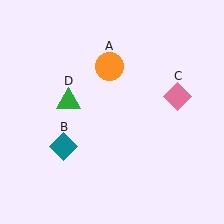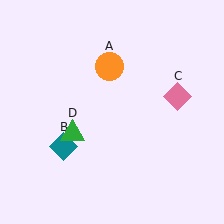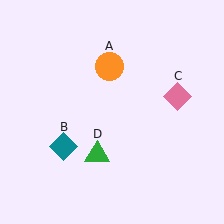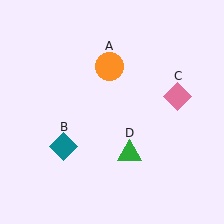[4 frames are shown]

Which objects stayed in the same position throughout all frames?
Orange circle (object A) and teal diamond (object B) and pink diamond (object C) remained stationary.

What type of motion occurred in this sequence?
The green triangle (object D) rotated counterclockwise around the center of the scene.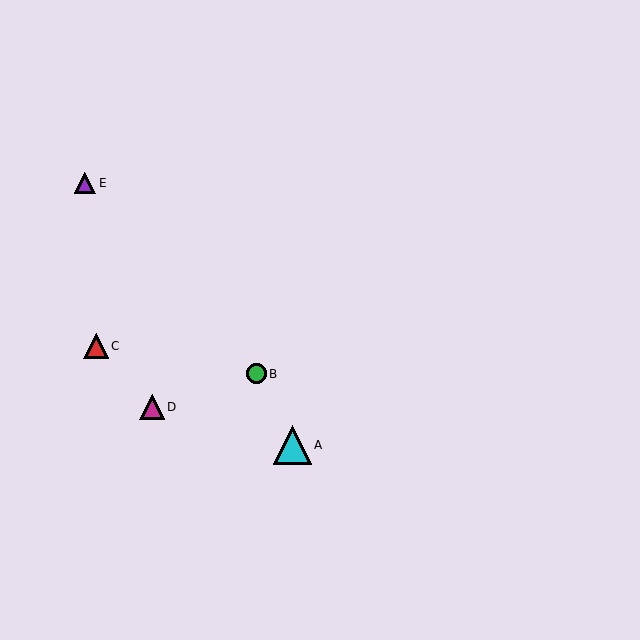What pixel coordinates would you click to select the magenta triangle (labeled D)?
Click at (152, 407) to select the magenta triangle D.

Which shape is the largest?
The cyan triangle (labeled A) is the largest.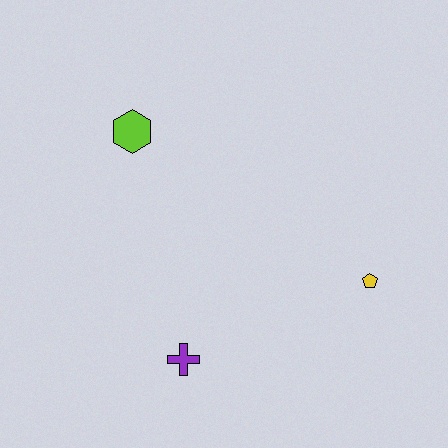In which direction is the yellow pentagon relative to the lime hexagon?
The yellow pentagon is to the right of the lime hexagon.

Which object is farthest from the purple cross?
The lime hexagon is farthest from the purple cross.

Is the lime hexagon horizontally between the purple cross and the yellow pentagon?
No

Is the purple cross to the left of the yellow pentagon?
Yes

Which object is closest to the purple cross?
The yellow pentagon is closest to the purple cross.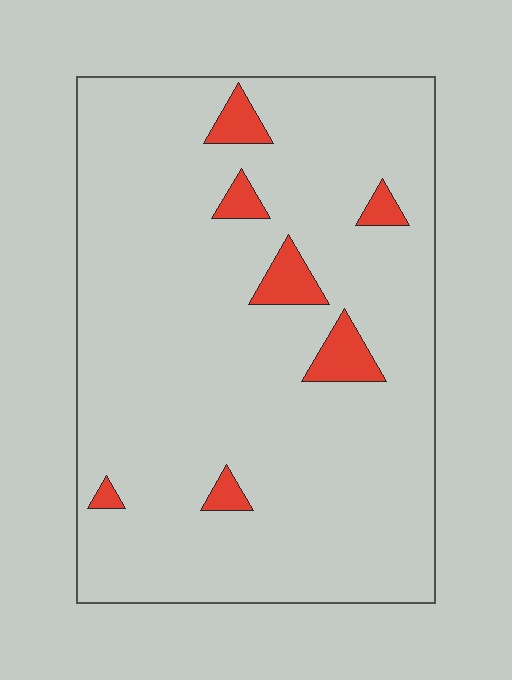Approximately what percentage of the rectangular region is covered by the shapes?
Approximately 5%.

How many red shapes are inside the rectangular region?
7.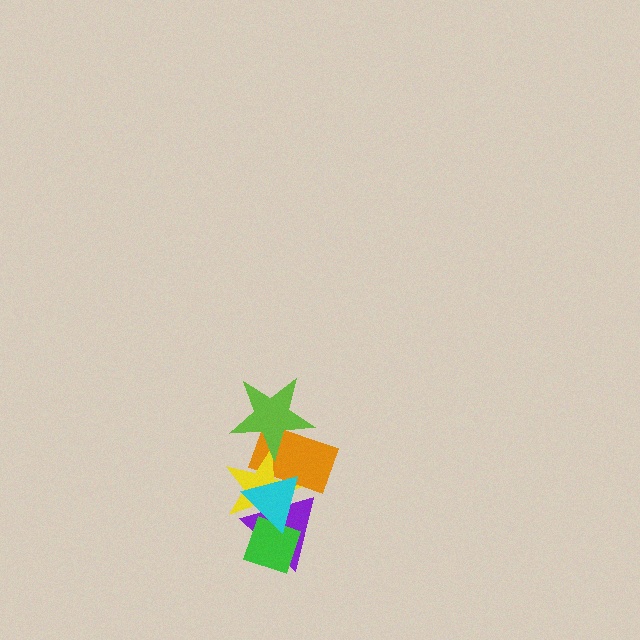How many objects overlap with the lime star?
2 objects overlap with the lime star.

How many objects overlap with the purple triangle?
4 objects overlap with the purple triangle.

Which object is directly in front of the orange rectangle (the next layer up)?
The yellow star is directly in front of the orange rectangle.